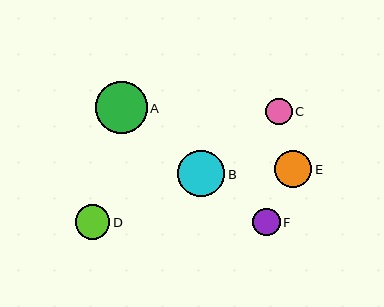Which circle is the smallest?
Circle C is the smallest with a size of approximately 27 pixels.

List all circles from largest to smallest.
From largest to smallest: A, B, E, D, F, C.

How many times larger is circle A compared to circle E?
Circle A is approximately 1.4 times the size of circle E.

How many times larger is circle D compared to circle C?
Circle D is approximately 1.3 times the size of circle C.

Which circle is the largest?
Circle A is the largest with a size of approximately 51 pixels.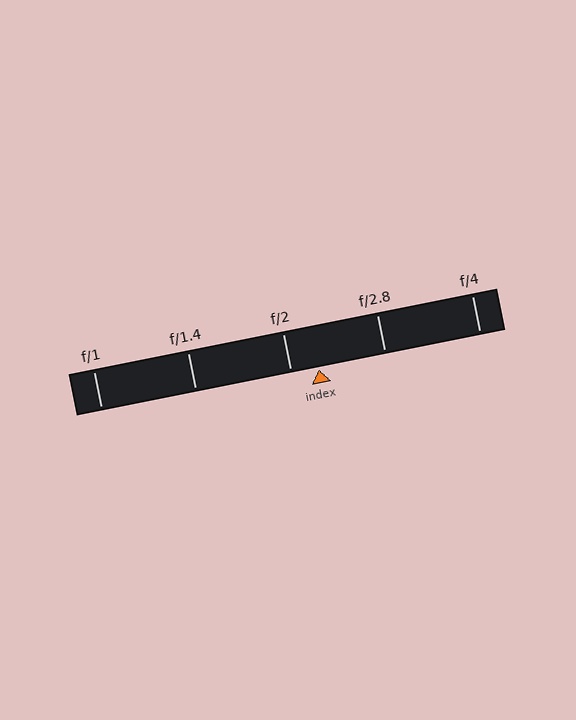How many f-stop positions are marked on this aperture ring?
There are 5 f-stop positions marked.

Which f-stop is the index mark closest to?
The index mark is closest to f/2.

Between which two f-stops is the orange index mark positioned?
The index mark is between f/2 and f/2.8.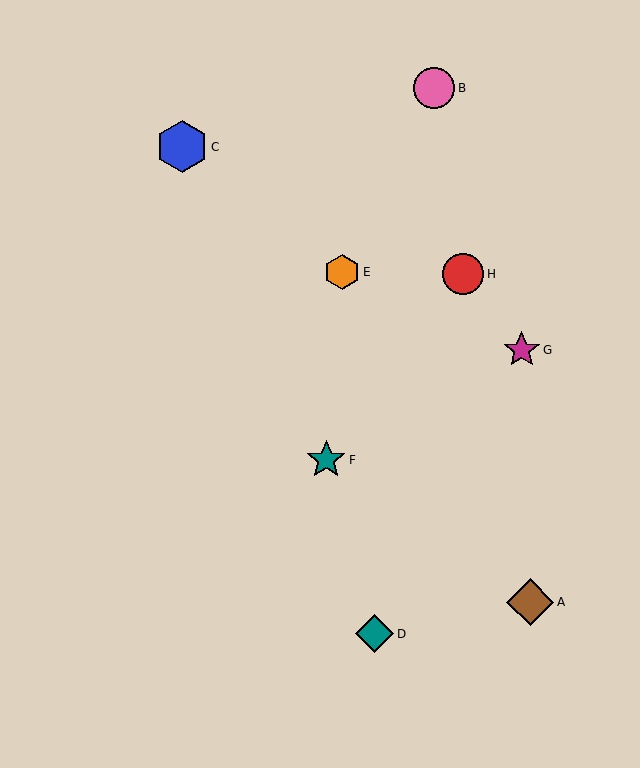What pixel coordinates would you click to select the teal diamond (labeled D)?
Click at (374, 634) to select the teal diamond D.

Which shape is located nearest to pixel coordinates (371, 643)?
The teal diamond (labeled D) at (374, 634) is nearest to that location.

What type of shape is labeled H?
Shape H is a red circle.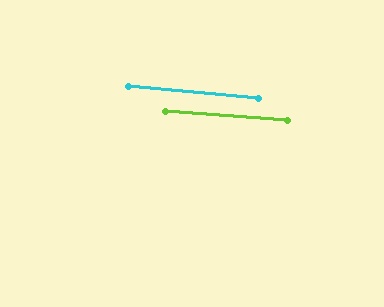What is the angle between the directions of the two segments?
Approximately 1 degree.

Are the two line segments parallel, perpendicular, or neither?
Parallel — their directions differ by only 1.2°.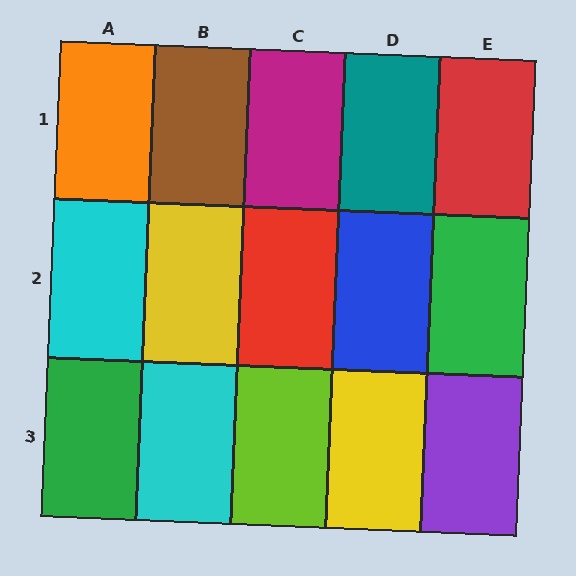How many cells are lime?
1 cell is lime.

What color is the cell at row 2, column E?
Green.